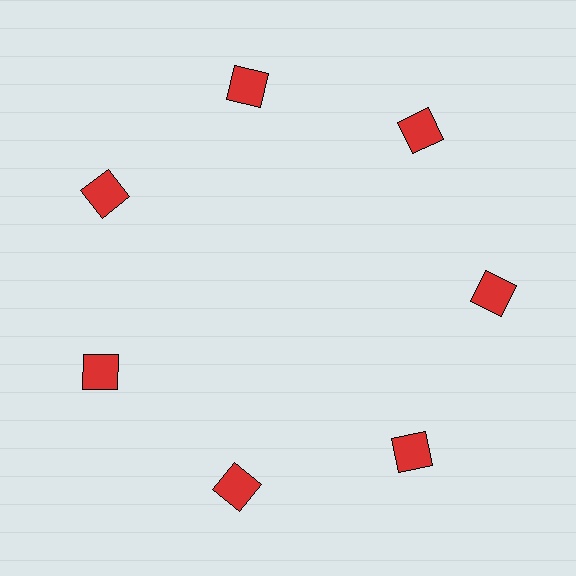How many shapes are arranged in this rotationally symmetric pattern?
There are 7 shapes, arranged in 7 groups of 1.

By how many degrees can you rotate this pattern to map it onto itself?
The pattern maps onto itself every 51 degrees of rotation.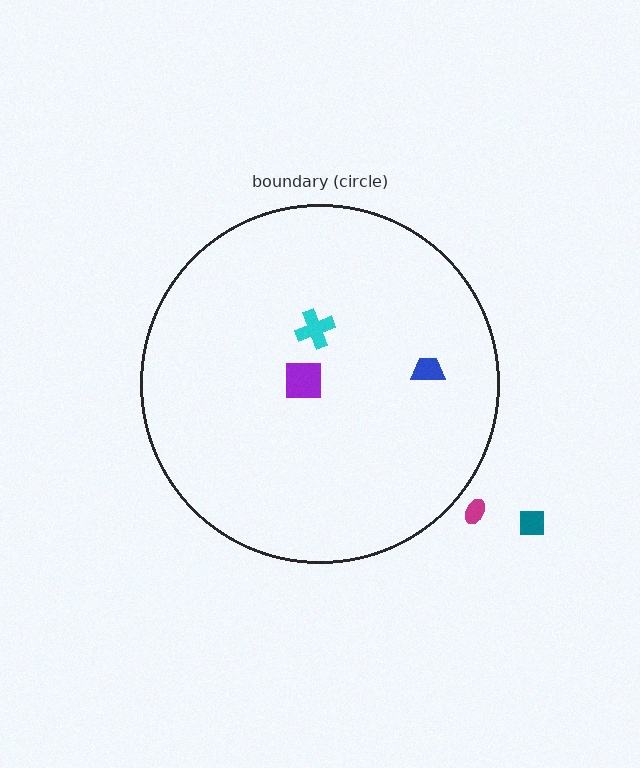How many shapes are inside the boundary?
3 inside, 2 outside.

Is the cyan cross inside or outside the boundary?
Inside.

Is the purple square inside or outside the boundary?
Inside.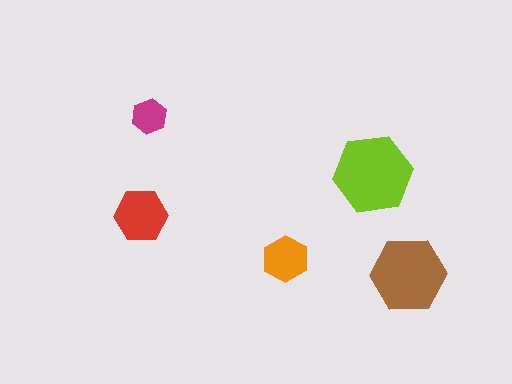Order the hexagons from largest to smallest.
the lime one, the brown one, the red one, the orange one, the magenta one.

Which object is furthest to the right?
The brown hexagon is rightmost.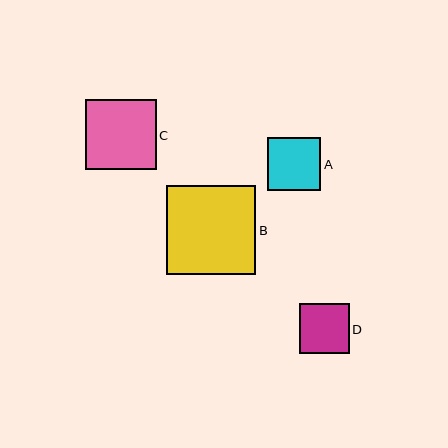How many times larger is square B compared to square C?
Square B is approximately 1.3 times the size of square C.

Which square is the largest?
Square B is the largest with a size of approximately 89 pixels.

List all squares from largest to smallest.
From largest to smallest: B, C, A, D.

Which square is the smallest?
Square D is the smallest with a size of approximately 50 pixels.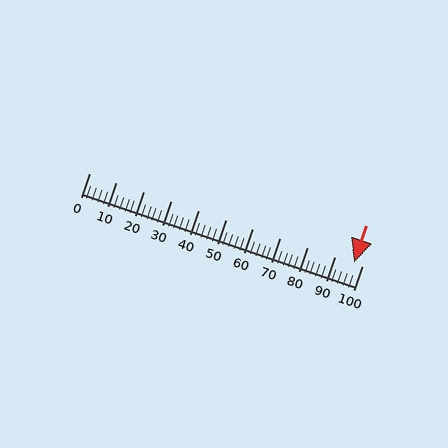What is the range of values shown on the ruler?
The ruler shows values from 0 to 100.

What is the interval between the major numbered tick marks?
The major tick marks are spaced 10 units apart.